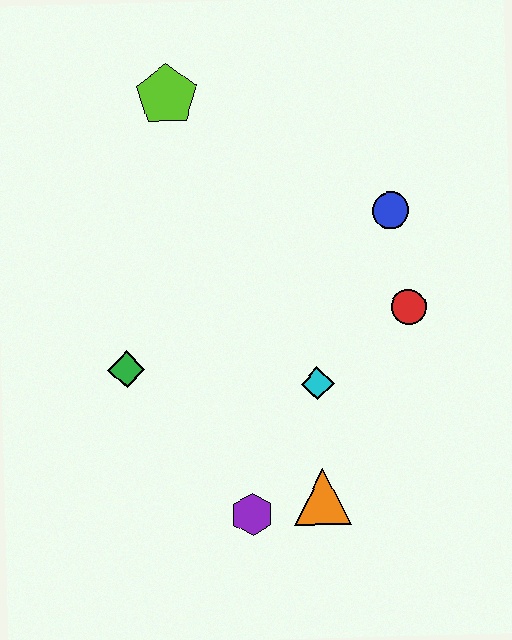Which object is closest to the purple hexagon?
The orange triangle is closest to the purple hexagon.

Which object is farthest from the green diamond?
The blue circle is farthest from the green diamond.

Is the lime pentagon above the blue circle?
Yes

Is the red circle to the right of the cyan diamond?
Yes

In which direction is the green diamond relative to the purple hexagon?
The green diamond is above the purple hexagon.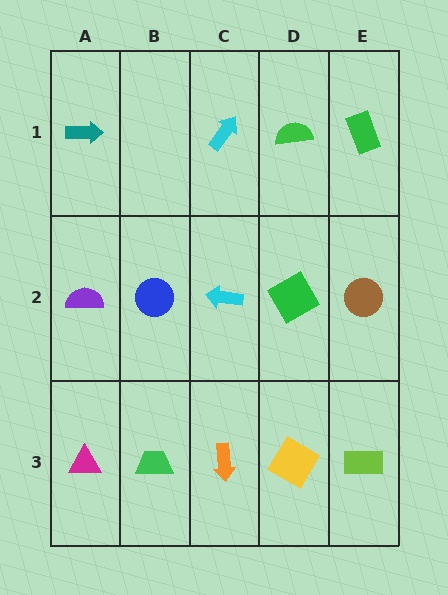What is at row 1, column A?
A teal arrow.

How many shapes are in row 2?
5 shapes.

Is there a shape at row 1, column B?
No, that cell is empty.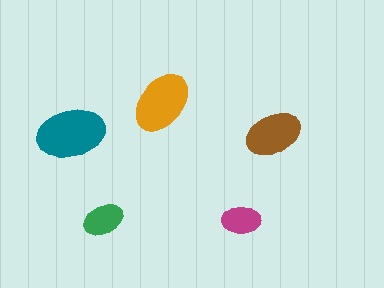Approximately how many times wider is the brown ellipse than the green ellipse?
About 1.5 times wider.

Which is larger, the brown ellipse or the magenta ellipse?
The brown one.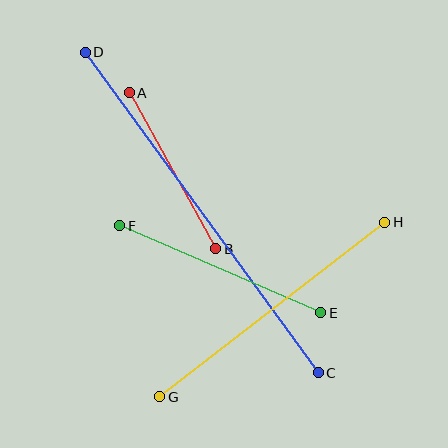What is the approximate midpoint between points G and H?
The midpoint is at approximately (272, 309) pixels.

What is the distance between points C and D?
The distance is approximately 396 pixels.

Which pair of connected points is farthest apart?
Points C and D are farthest apart.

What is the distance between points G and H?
The distance is approximately 285 pixels.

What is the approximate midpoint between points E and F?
The midpoint is at approximately (220, 269) pixels.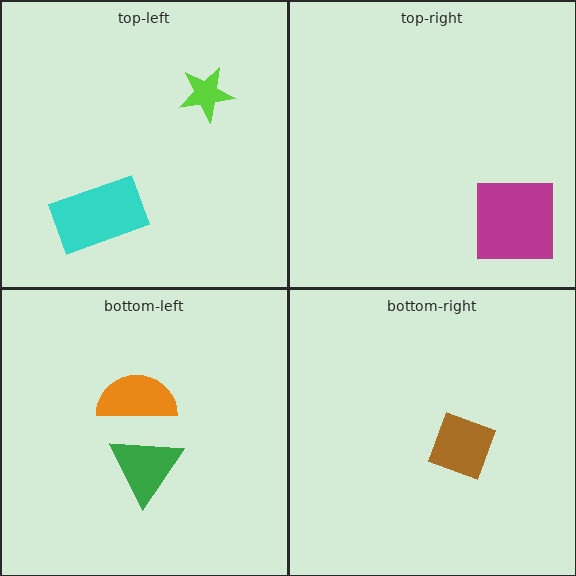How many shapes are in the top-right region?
1.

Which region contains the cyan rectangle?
The top-left region.